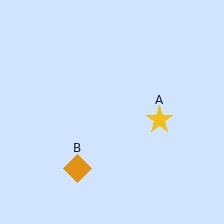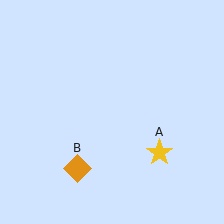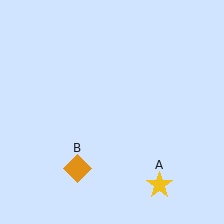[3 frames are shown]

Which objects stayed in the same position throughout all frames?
Orange diamond (object B) remained stationary.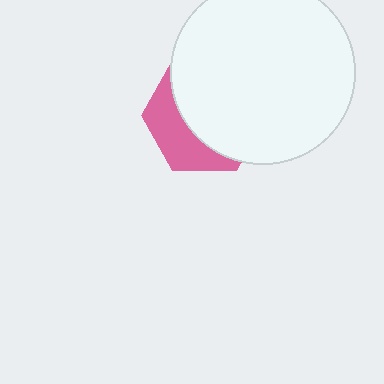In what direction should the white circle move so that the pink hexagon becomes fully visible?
The white circle should move toward the upper-right. That is the shortest direction to clear the overlap and leave the pink hexagon fully visible.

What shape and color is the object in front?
The object in front is a white circle.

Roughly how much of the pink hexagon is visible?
A small part of it is visible (roughly 35%).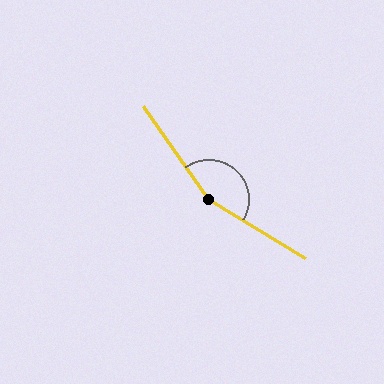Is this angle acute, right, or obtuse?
It is obtuse.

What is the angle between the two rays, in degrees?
Approximately 156 degrees.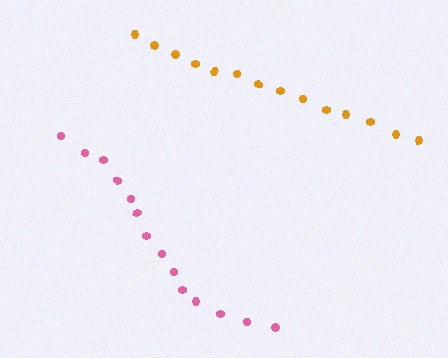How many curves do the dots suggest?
There are 2 distinct paths.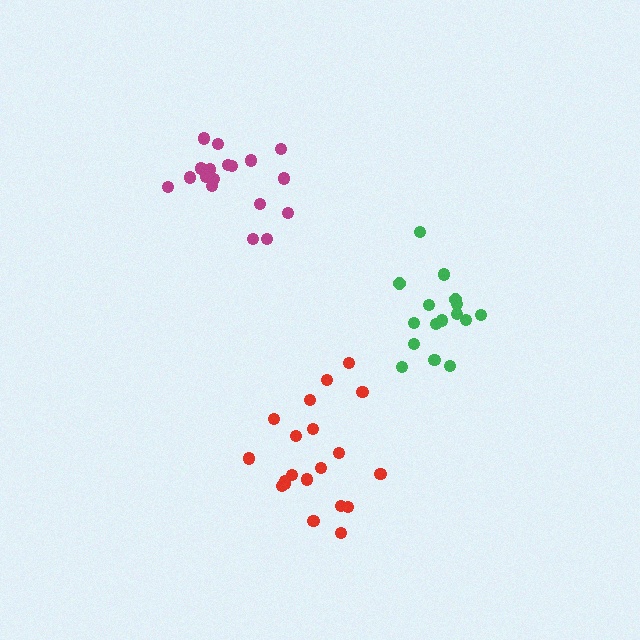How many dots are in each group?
Group 1: 20 dots, Group 2: 18 dots, Group 3: 16 dots (54 total).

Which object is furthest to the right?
The green cluster is rightmost.